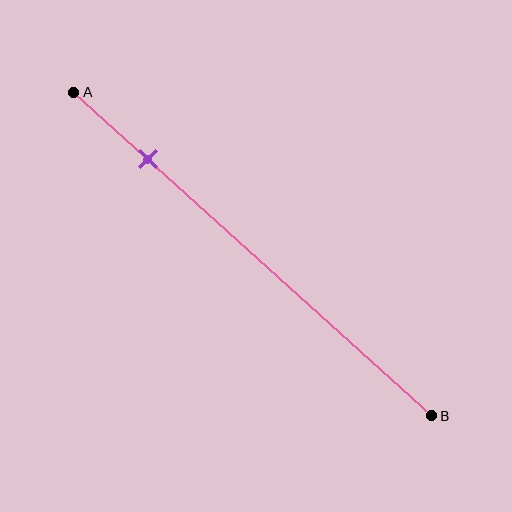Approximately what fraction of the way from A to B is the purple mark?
The purple mark is approximately 20% of the way from A to B.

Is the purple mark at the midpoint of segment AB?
No, the mark is at about 20% from A, not at the 50% midpoint.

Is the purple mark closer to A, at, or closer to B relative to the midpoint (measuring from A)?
The purple mark is closer to point A than the midpoint of segment AB.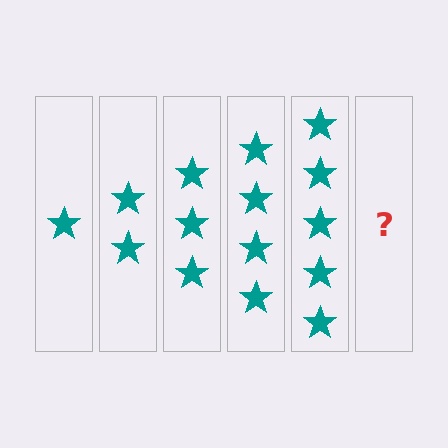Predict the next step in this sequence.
The next step is 6 stars.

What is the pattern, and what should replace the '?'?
The pattern is that each step adds one more star. The '?' should be 6 stars.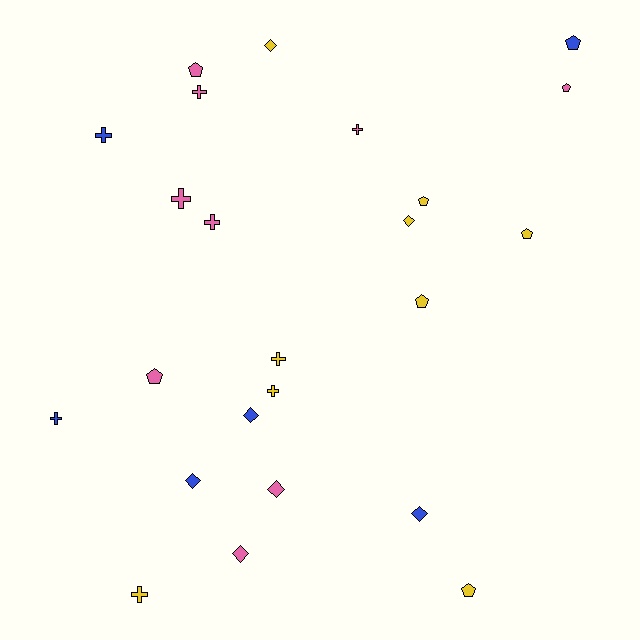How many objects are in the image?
There are 24 objects.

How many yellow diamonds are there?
There are 2 yellow diamonds.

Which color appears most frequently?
Yellow, with 9 objects.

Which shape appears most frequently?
Cross, with 9 objects.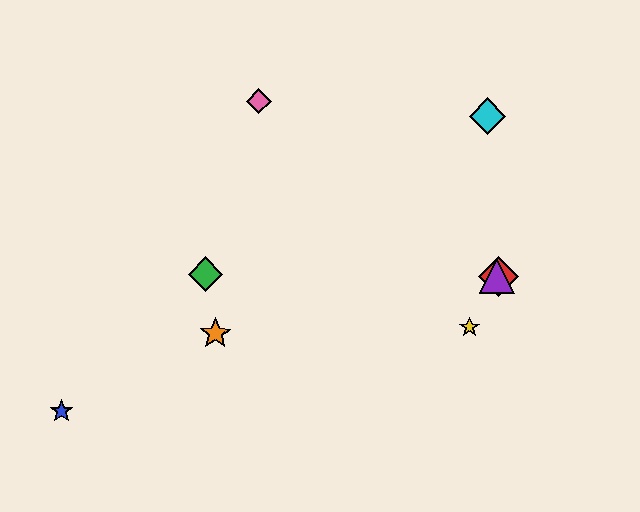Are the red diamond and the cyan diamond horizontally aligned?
No, the red diamond is at y≈276 and the cyan diamond is at y≈116.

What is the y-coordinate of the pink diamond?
The pink diamond is at y≈101.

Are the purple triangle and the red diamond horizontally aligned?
Yes, both are at y≈276.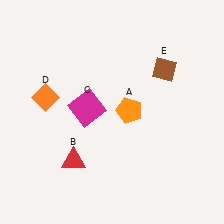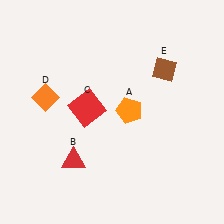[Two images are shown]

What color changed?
The square (C) changed from magenta in Image 1 to red in Image 2.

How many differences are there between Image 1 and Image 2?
There is 1 difference between the two images.